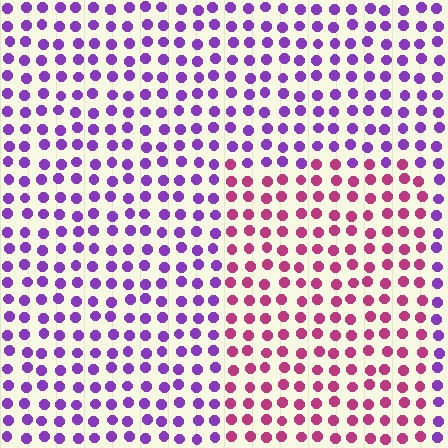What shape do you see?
I see a rectangle.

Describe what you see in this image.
The image is filled with small purple elements in a uniform arrangement. A rectangle-shaped region is visible where the elements are tinted to a slightly different hue, forming a subtle color boundary.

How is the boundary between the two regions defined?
The boundary is defined purely by a slight shift in hue (about 51 degrees). Spacing, size, and orientation are identical on both sides.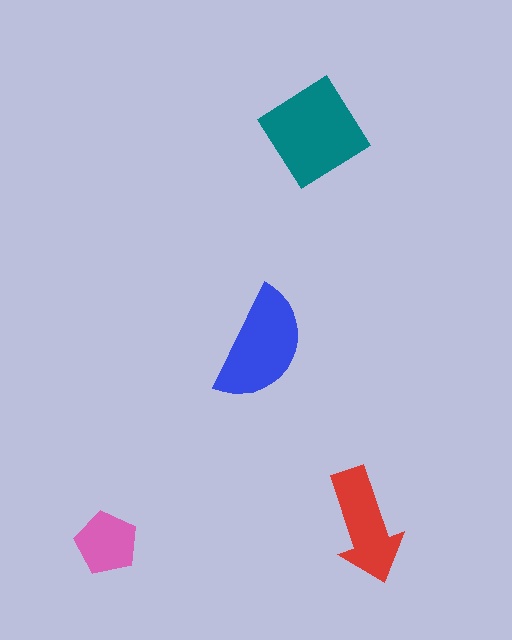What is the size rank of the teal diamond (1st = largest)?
1st.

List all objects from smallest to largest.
The pink pentagon, the red arrow, the blue semicircle, the teal diamond.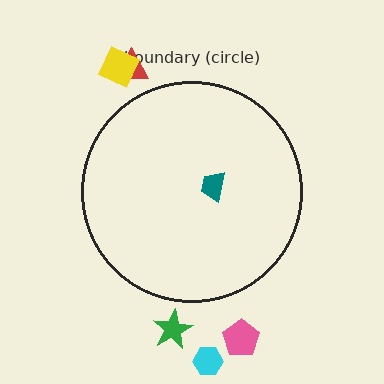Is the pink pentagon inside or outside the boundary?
Outside.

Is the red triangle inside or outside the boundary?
Outside.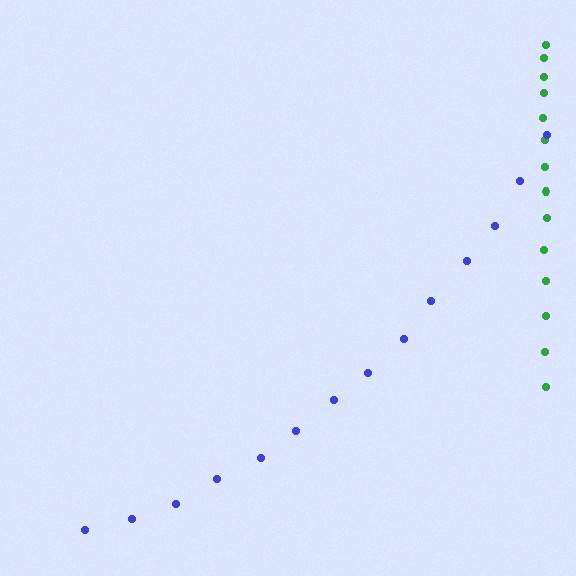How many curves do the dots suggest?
There are 2 distinct paths.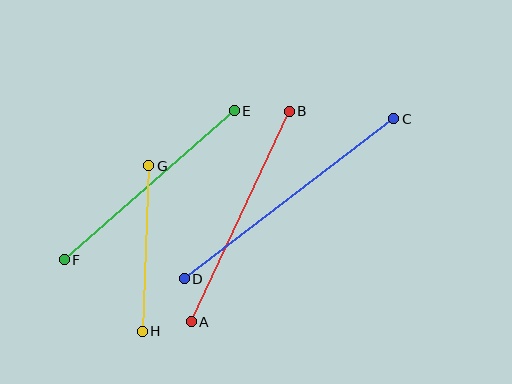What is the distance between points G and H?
The distance is approximately 165 pixels.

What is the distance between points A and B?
The distance is approximately 232 pixels.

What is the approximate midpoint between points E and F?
The midpoint is at approximately (149, 185) pixels.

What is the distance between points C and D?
The distance is approximately 263 pixels.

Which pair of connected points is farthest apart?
Points C and D are farthest apart.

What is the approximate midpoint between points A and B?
The midpoint is at approximately (240, 217) pixels.